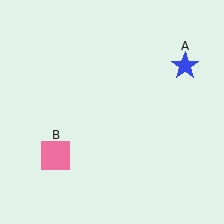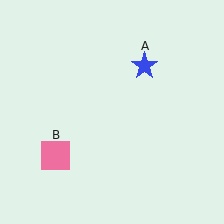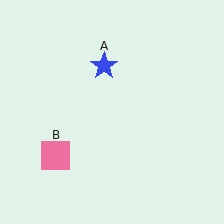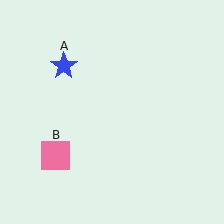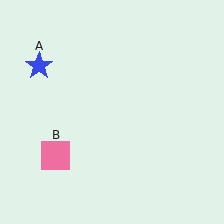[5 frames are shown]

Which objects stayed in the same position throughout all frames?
Pink square (object B) remained stationary.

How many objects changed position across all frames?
1 object changed position: blue star (object A).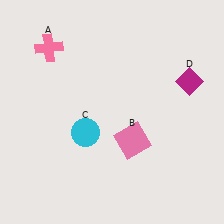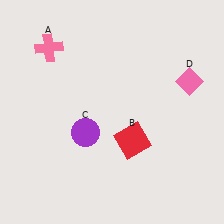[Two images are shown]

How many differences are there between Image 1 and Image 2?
There are 3 differences between the two images.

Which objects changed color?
B changed from pink to red. C changed from cyan to purple. D changed from magenta to pink.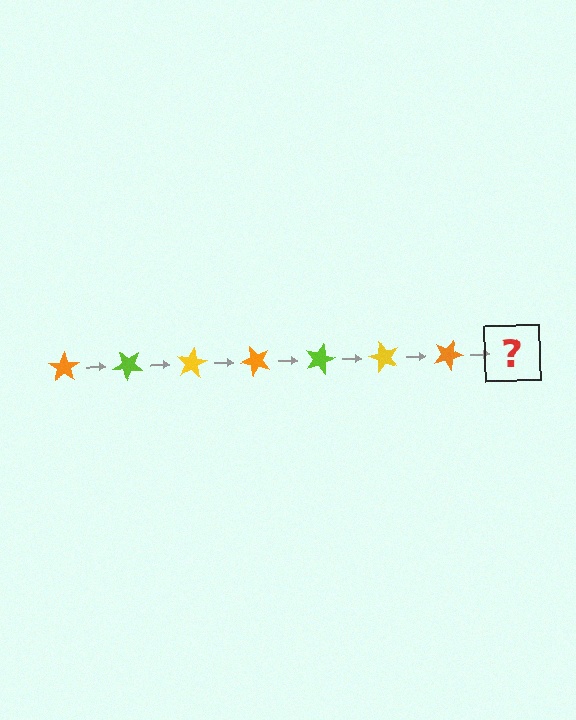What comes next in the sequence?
The next element should be a lime star, rotated 280 degrees from the start.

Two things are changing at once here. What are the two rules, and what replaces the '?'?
The two rules are that it rotates 40 degrees each step and the color cycles through orange, lime, and yellow. The '?' should be a lime star, rotated 280 degrees from the start.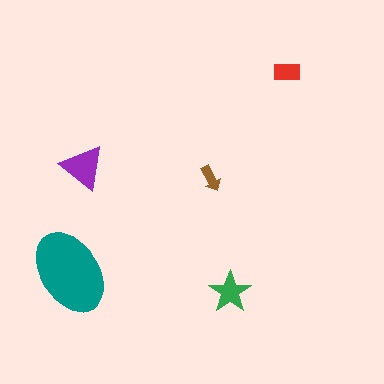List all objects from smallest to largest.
The brown arrow, the red rectangle, the green star, the purple triangle, the teal ellipse.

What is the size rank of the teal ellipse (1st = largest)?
1st.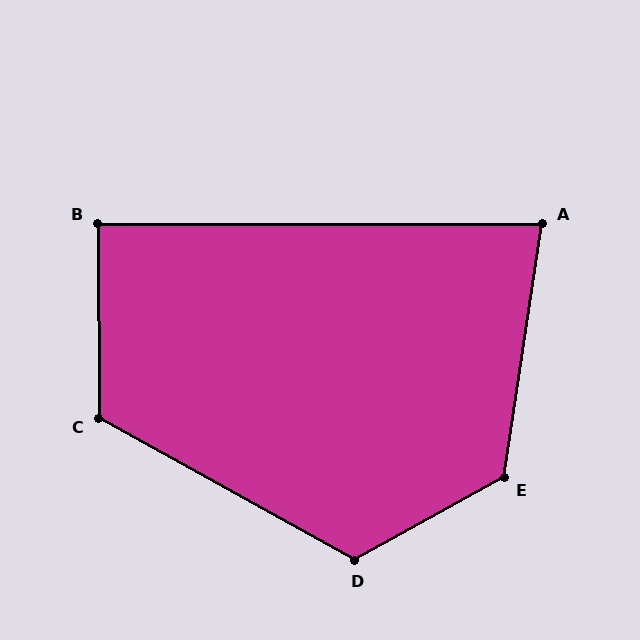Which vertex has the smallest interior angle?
A, at approximately 82 degrees.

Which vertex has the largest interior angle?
E, at approximately 127 degrees.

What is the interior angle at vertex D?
Approximately 122 degrees (obtuse).